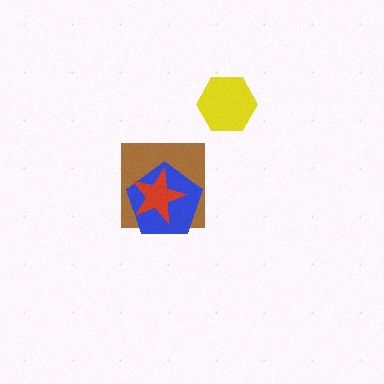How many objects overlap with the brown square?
2 objects overlap with the brown square.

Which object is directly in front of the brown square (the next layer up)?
The blue pentagon is directly in front of the brown square.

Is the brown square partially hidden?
Yes, it is partially covered by another shape.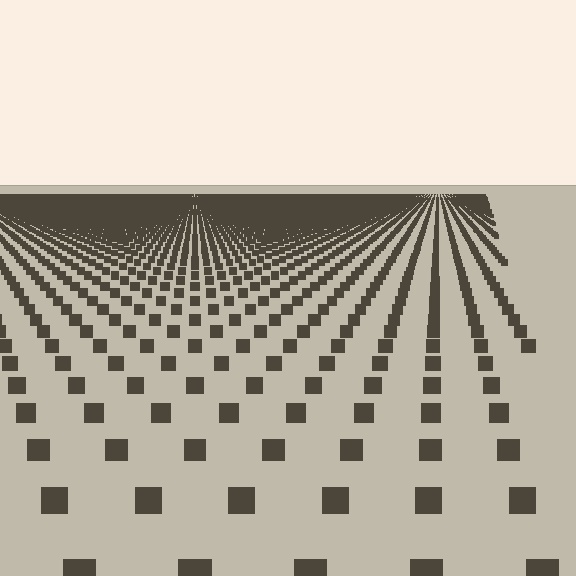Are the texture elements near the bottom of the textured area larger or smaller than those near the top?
Larger. Near the bottom, elements are closer to the viewer and appear at a bigger on-screen size.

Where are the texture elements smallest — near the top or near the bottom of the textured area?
Near the top.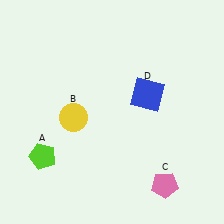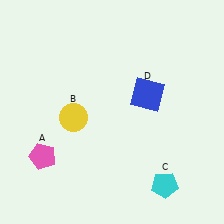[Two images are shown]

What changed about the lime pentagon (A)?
In Image 1, A is lime. In Image 2, it changed to pink.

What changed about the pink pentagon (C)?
In Image 1, C is pink. In Image 2, it changed to cyan.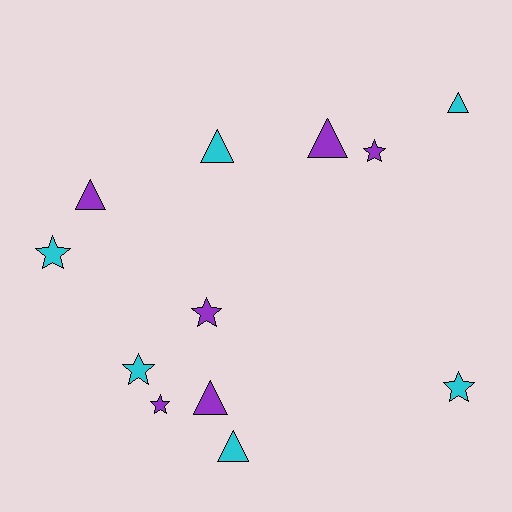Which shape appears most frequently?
Triangle, with 6 objects.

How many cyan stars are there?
There are 3 cyan stars.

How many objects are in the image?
There are 12 objects.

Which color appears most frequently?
Cyan, with 6 objects.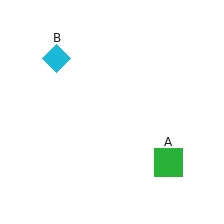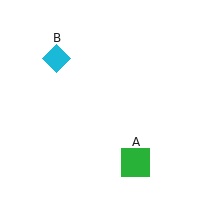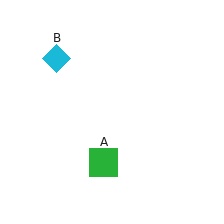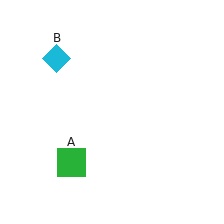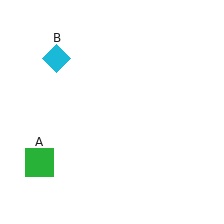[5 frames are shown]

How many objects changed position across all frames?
1 object changed position: green square (object A).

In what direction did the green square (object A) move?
The green square (object A) moved left.